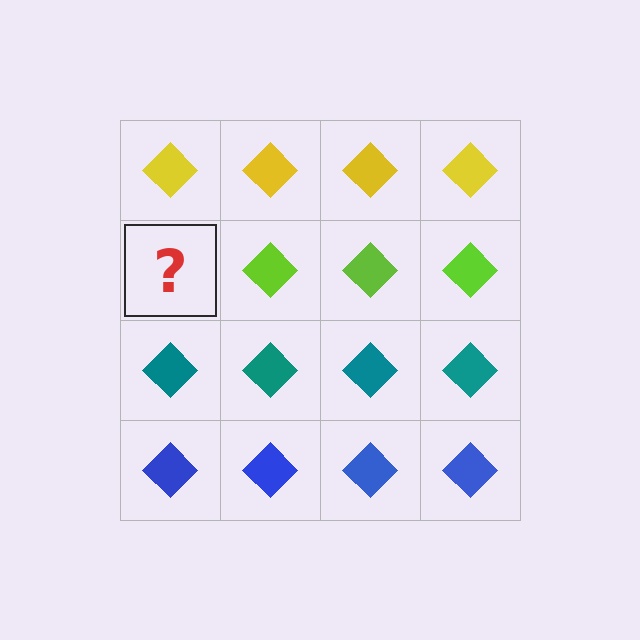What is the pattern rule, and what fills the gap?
The rule is that each row has a consistent color. The gap should be filled with a lime diamond.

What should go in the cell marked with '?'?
The missing cell should contain a lime diamond.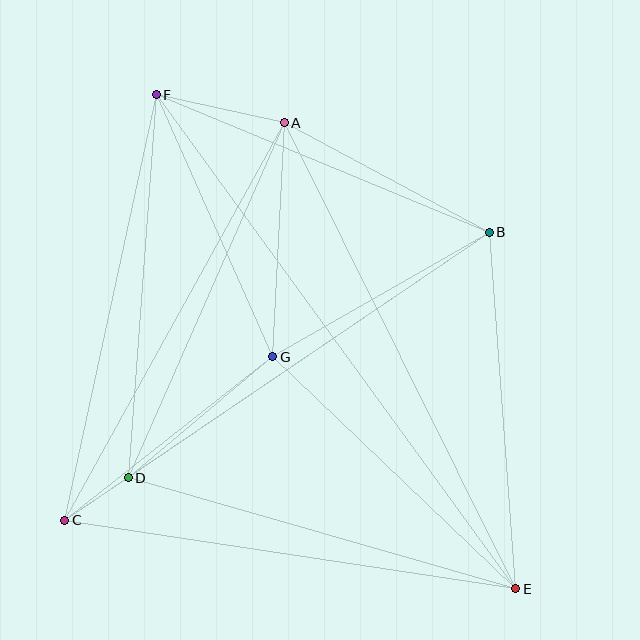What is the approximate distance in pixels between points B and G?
The distance between B and G is approximately 250 pixels.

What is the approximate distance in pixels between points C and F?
The distance between C and F is approximately 435 pixels.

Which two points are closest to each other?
Points C and D are closest to each other.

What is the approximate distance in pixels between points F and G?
The distance between F and G is approximately 286 pixels.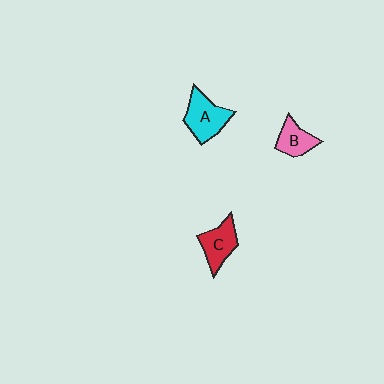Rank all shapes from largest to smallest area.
From largest to smallest: A (cyan), C (red), B (pink).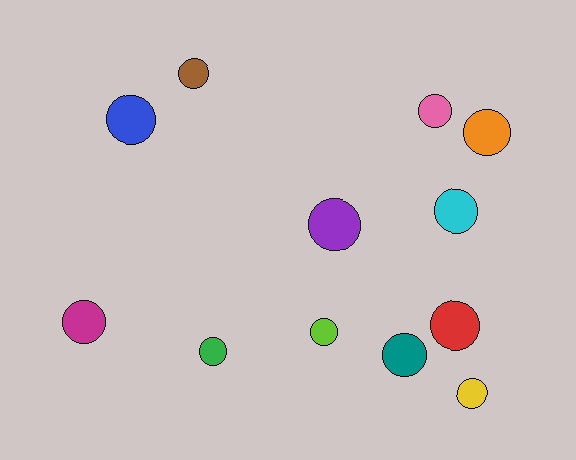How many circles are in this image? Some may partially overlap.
There are 12 circles.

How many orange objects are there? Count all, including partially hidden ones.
There is 1 orange object.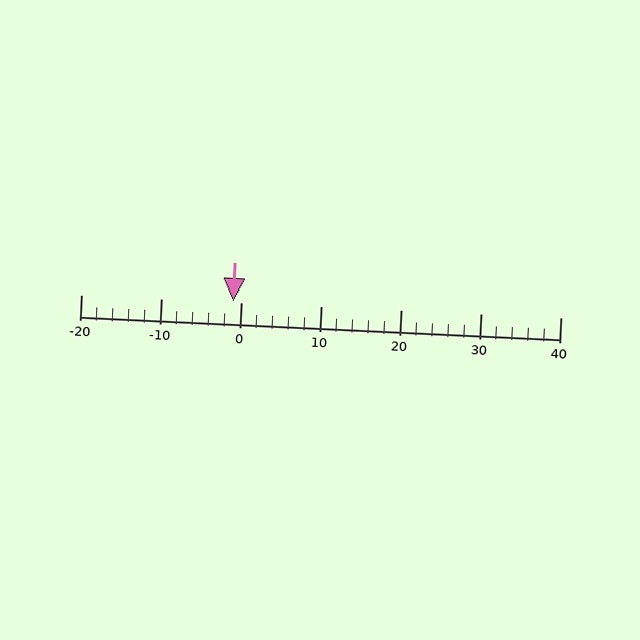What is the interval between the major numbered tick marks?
The major tick marks are spaced 10 units apart.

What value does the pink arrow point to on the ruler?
The pink arrow points to approximately -1.